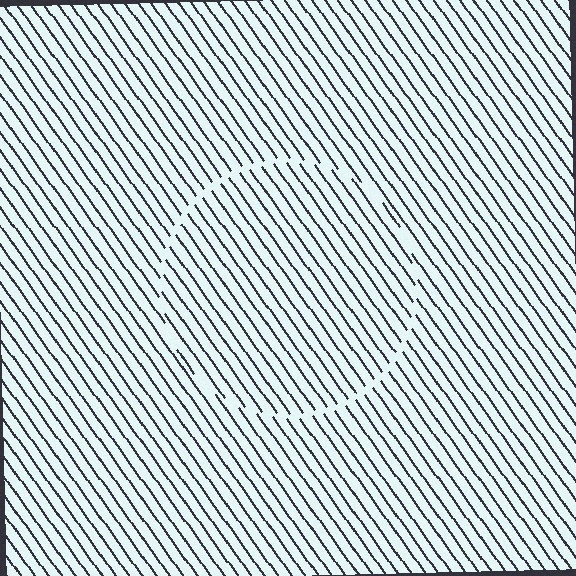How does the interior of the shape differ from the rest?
The interior of the shape contains the same grating, shifted by half a period — the contour is defined by the phase discontinuity where line-ends from the inner and outer gratings abut.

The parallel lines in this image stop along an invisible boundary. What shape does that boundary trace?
An illusory circle. The interior of the shape contains the same grating, shifted by half a period — the contour is defined by the phase discontinuity where line-ends from the inner and outer gratings abut.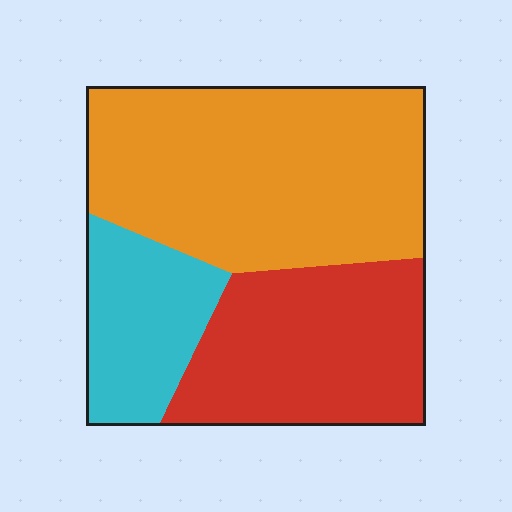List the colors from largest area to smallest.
From largest to smallest: orange, red, cyan.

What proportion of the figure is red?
Red takes up about one third (1/3) of the figure.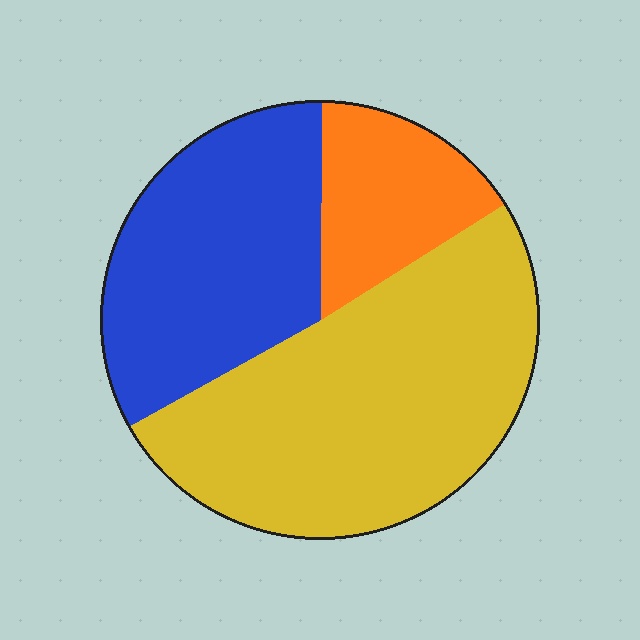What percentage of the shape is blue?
Blue takes up between a quarter and a half of the shape.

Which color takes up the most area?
Yellow, at roughly 50%.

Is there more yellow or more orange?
Yellow.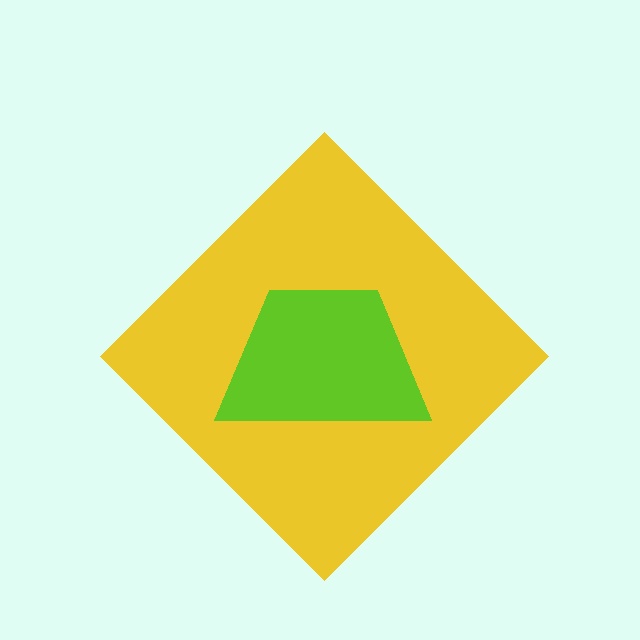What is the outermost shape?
The yellow diamond.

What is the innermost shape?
The lime trapezoid.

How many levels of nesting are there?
2.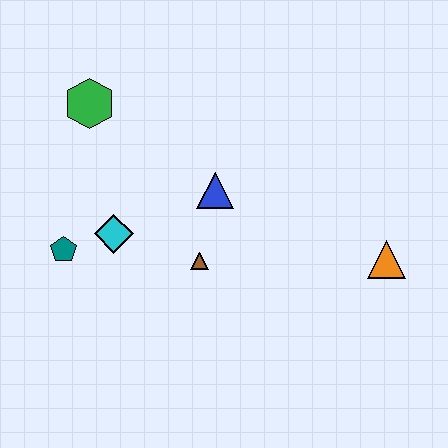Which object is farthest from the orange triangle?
The green hexagon is farthest from the orange triangle.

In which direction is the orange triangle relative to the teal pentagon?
The orange triangle is to the right of the teal pentagon.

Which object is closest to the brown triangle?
The blue triangle is closest to the brown triangle.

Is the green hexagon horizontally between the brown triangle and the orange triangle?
No